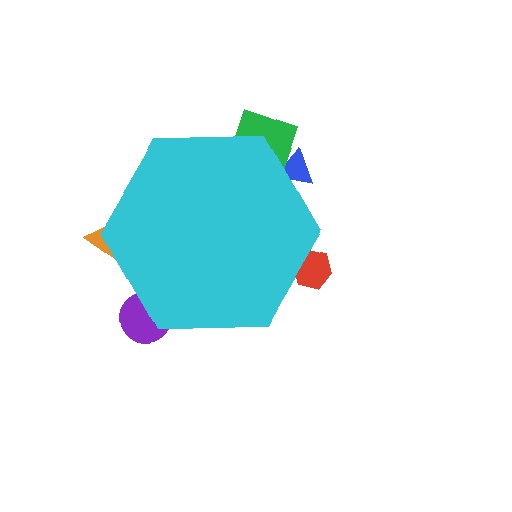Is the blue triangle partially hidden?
Yes, the blue triangle is partially hidden behind the cyan hexagon.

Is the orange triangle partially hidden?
Yes, the orange triangle is partially hidden behind the cyan hexagon.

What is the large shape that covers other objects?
A cyan hexagon.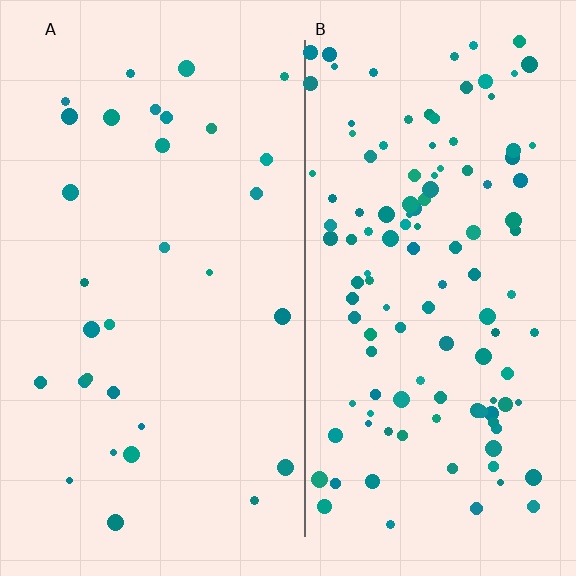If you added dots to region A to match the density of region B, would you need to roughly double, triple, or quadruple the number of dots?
Approximately quadruple.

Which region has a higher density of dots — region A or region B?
B (the right).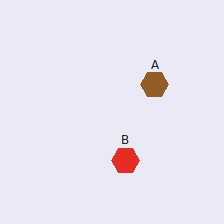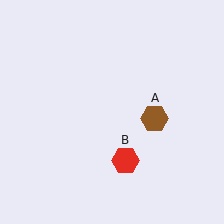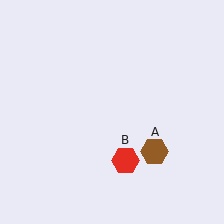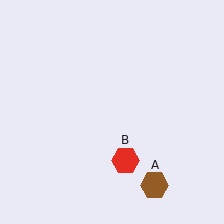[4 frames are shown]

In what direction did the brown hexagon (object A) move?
The brown hexagon (object A) moved down.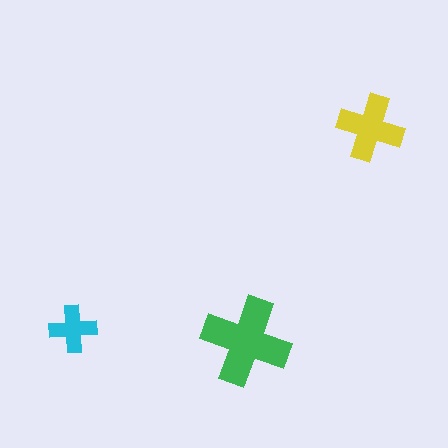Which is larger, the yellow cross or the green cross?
The green one.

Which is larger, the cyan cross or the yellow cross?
The yellow one.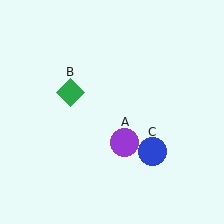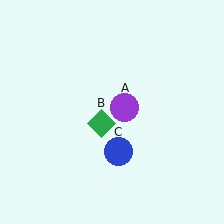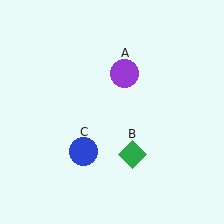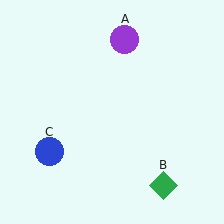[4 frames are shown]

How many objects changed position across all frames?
3 objects changed position: purple circle (object A), green diamond (object B), blue circle (object C).